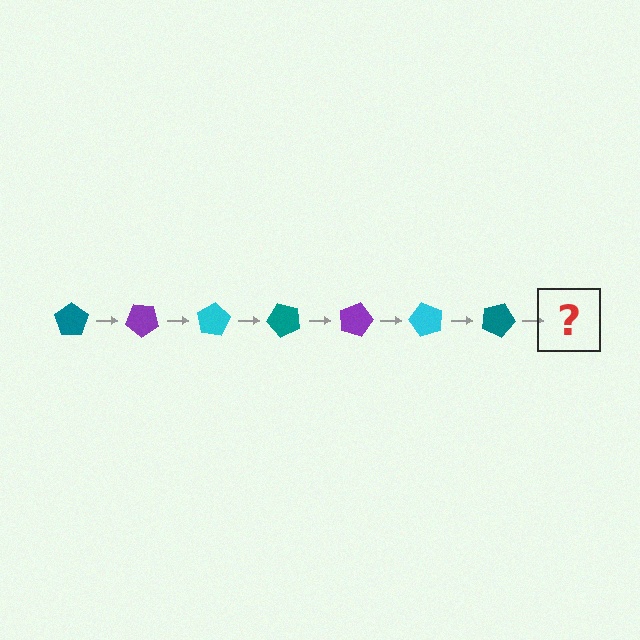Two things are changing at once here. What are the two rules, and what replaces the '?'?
The two rules are that it rotates 40 degrees each step and the color cycles through teal, purple, and cyan. The '?' should be a purple pentagon, rotated 280 degrees from the start.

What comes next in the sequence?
The next element should be a purple pentagon, rotated 280 degrees from the start.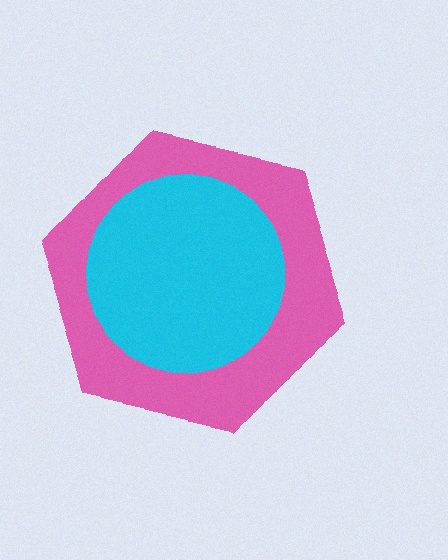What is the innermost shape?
The cyan circle.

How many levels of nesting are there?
2.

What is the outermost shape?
The pink hexagon.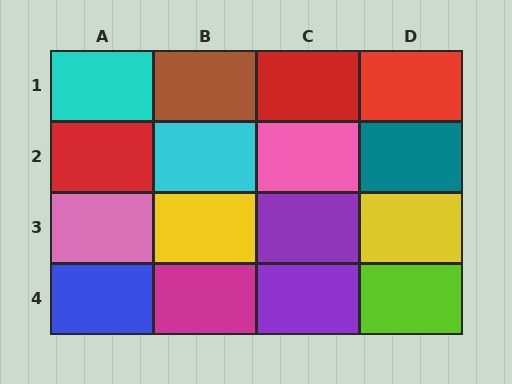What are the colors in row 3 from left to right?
Pink, yellow, purple, yellow.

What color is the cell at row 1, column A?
Cyan.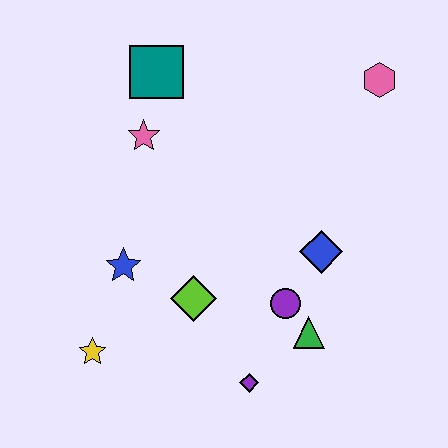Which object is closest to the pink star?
The teal square is closest to the pink star.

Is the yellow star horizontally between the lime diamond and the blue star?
No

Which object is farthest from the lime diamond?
The pink hexagon is farthest from the lime diamond.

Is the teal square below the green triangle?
No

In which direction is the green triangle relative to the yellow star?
The green triangle is to the right of the yellow star.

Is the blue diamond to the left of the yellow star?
No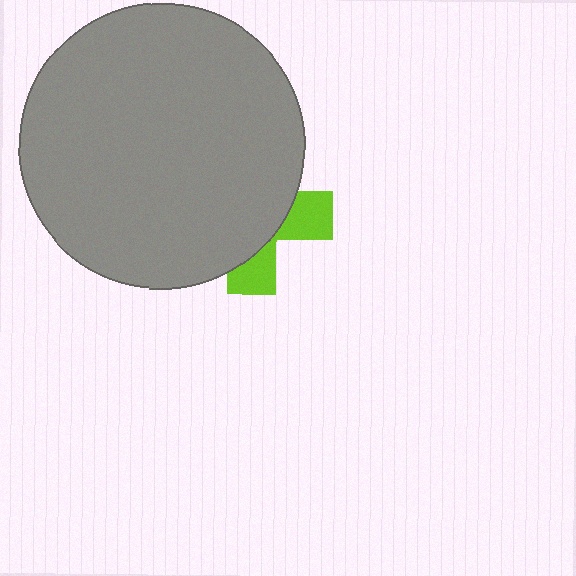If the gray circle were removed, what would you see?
You would see the complete lime cross.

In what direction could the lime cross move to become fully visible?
The lime cross could move right. That would shift it out from behind the gray circle entirely.